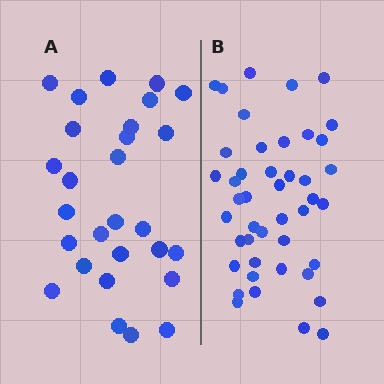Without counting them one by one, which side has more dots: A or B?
Region B (the right region) has more dots.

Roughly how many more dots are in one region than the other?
Region B has approximately 15 more dots than region A.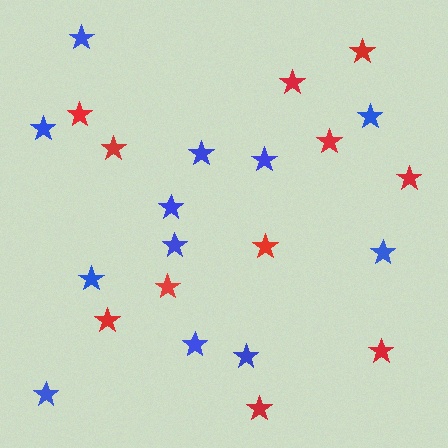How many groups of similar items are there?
There are 2 groups: one group of red stars (11) and one group of blue stars (12).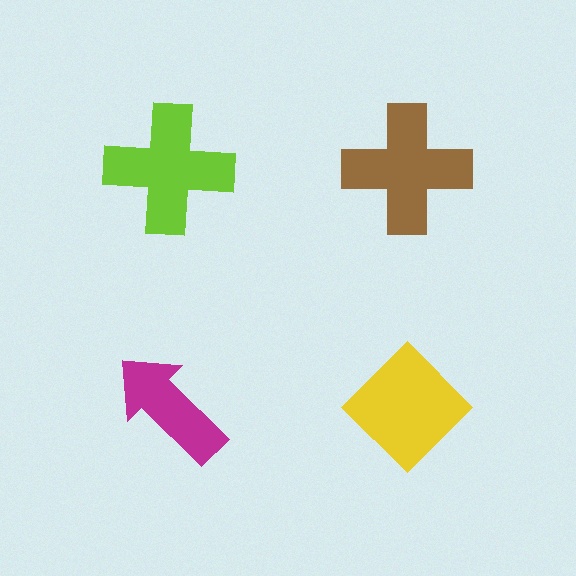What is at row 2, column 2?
A yellow diamond.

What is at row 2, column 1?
A magenta arrow.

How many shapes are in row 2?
2 shapes.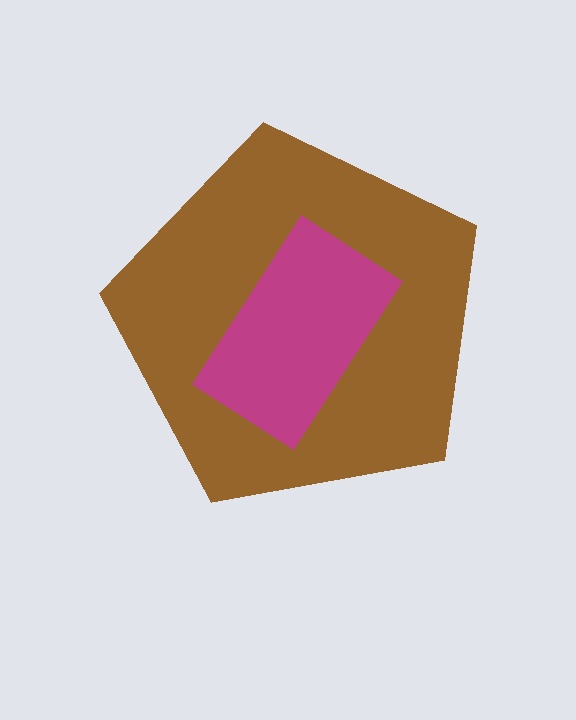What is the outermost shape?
The brown pentagon.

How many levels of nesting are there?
2.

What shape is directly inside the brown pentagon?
The magenta rectangle.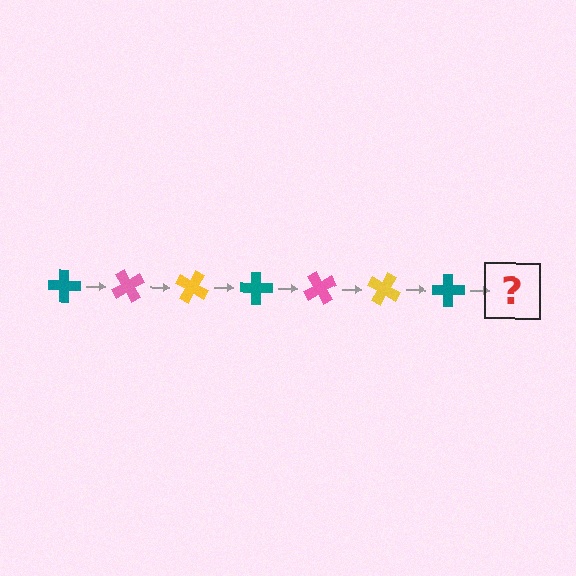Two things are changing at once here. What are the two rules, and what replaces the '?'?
The two rules are that it rotates 60 degrees each step and the color cycles through teal, pink, and yellow. The '?' should be a pink cross, rotated 420 degrees from the start.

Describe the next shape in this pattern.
It should be a pink cross, rotated 420 degrees from the start.